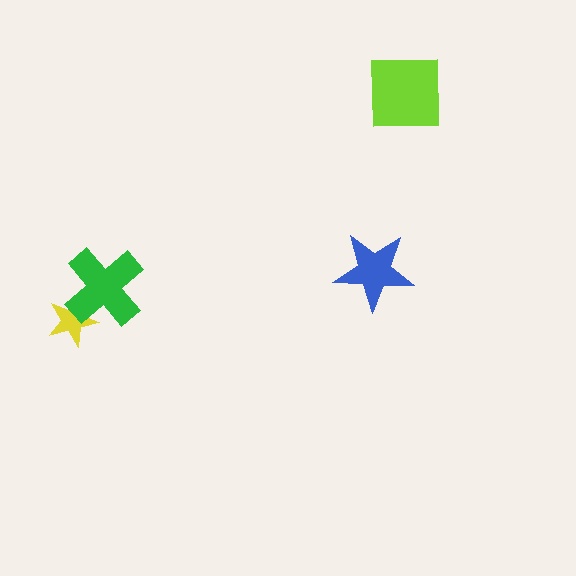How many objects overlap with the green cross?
1 object overlaps with the green cross.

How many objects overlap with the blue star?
0 objects overlap with the blue star.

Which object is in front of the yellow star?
The green cross is in front of the yellow star.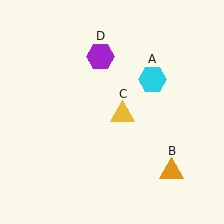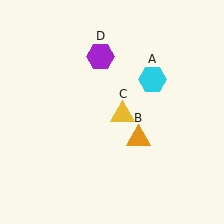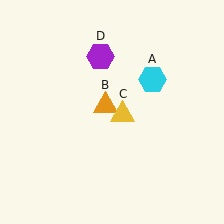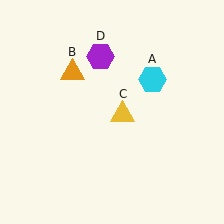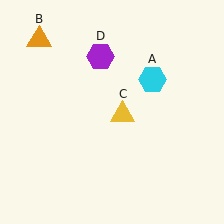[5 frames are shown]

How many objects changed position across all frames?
1 object changed position: orange triangle (object B).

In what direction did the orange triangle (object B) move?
The orange triangle (object B) moved up and to the left.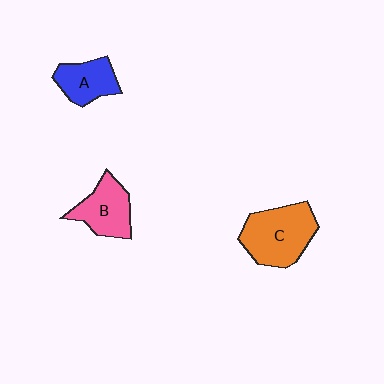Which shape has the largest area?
Shape C (orange).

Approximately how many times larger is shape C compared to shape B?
Approximately 1.4 times.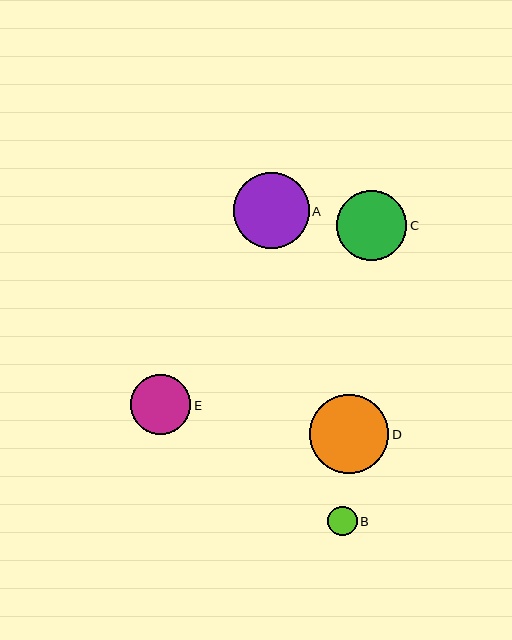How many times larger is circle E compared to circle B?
Circle E is approximately 2.0 times the size of circle B.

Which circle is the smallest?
Circle B is the smallest with a size of approximately 29 pixels.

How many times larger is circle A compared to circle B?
Circle A is approximately 2.6 times the size of circle B.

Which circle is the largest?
Circle D is the largest with a size of approximately 79 pixels.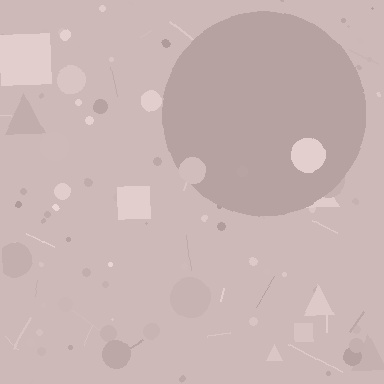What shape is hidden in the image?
A circle is hidden in the image.